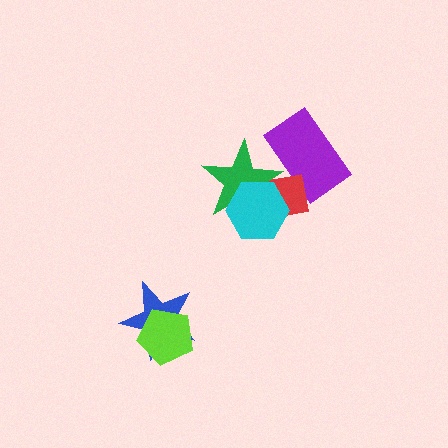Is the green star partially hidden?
Yes, it is partially covered by another shape.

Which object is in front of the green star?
The cyan hexagon is in front of the green star.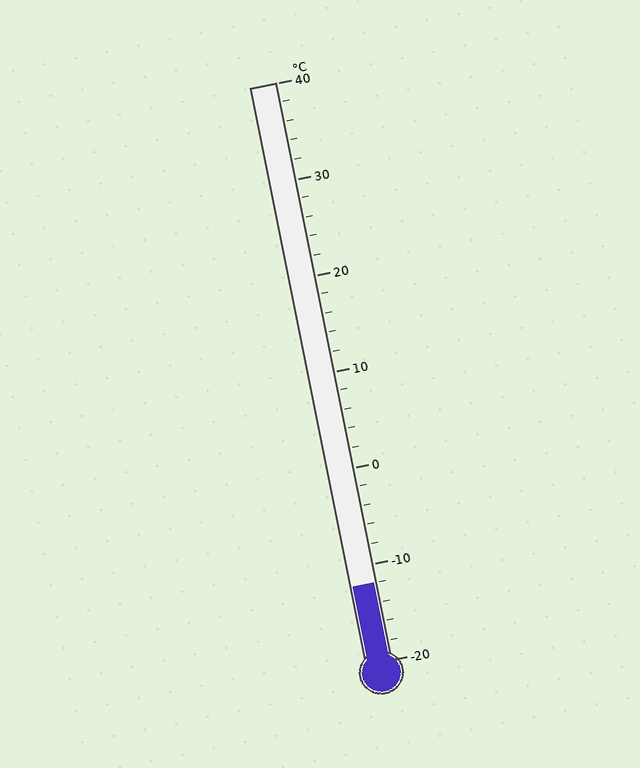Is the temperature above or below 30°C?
The temperature is below 30°C.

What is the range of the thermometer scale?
The thermometer scale ranges from -20°C to 40°C.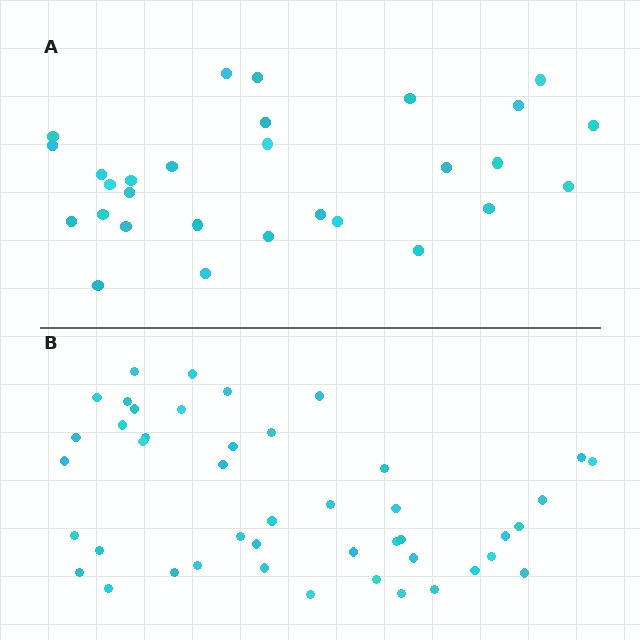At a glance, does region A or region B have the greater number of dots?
Region B (the bottom region) has more dots.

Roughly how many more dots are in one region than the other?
Region B has approximately 15 more dots than region A.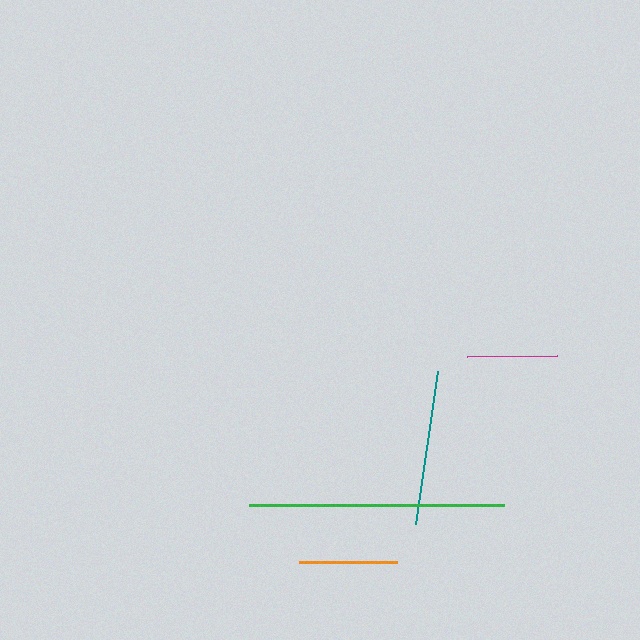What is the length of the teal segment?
The teal segment is approximately 154 pixels long.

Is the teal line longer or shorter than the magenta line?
The teal line is longer than the magenta line.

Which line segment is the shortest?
The magenta line is the shortest at approximately 90 pixels.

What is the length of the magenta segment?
The magenta segment is approximately 90 pixels long.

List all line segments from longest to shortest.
From longest to shortest: green, teal, orange, magenta.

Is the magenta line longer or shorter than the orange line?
The orange line is longer than the magenta line.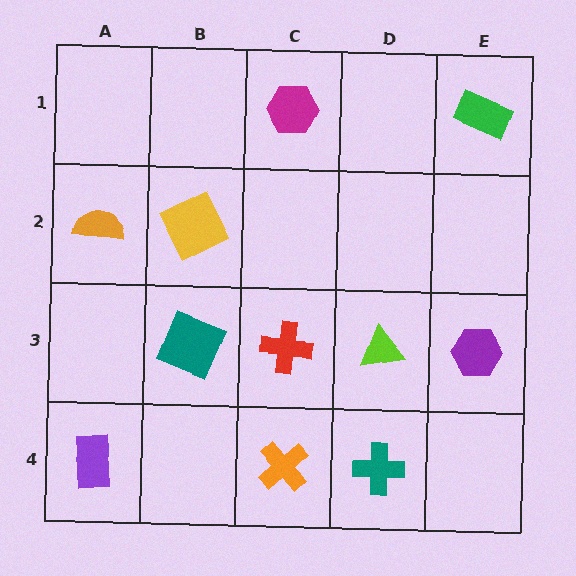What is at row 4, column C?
An orange cross.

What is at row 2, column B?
A yellow square.